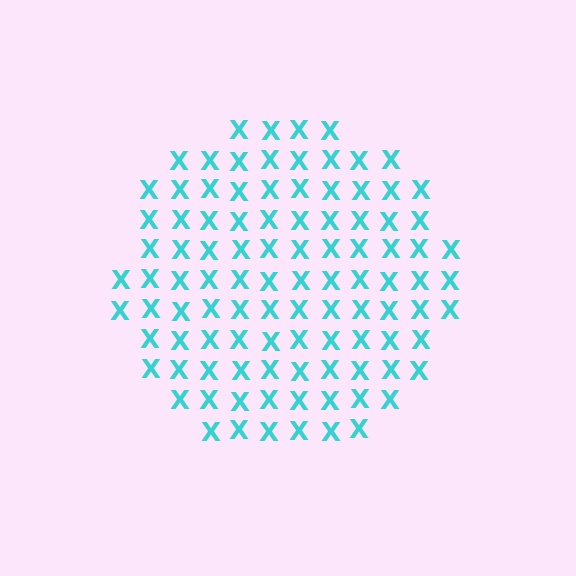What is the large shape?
The large shape is a circle.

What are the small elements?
The small elements are letter X's.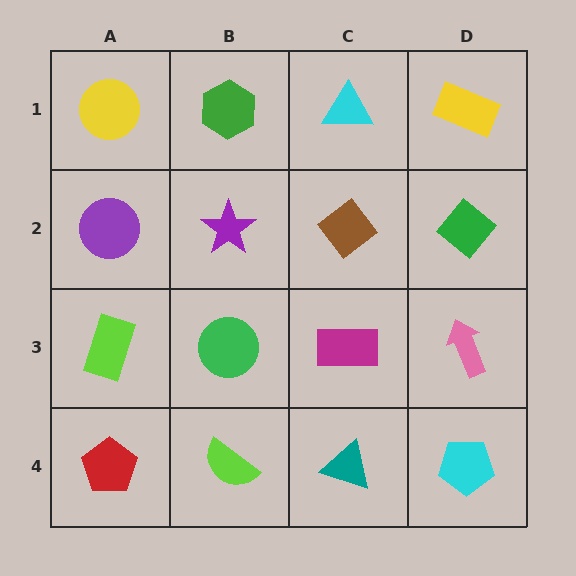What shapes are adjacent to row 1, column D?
A green diamond (row 2, column D), a cyan triangle (row 1, column C).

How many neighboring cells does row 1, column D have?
2.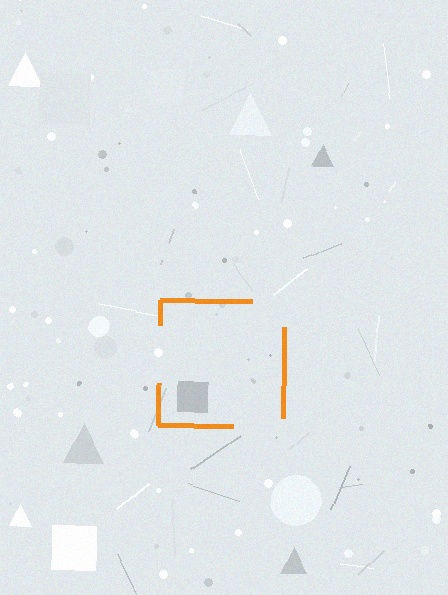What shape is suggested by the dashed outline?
The dashed outline suggests a square.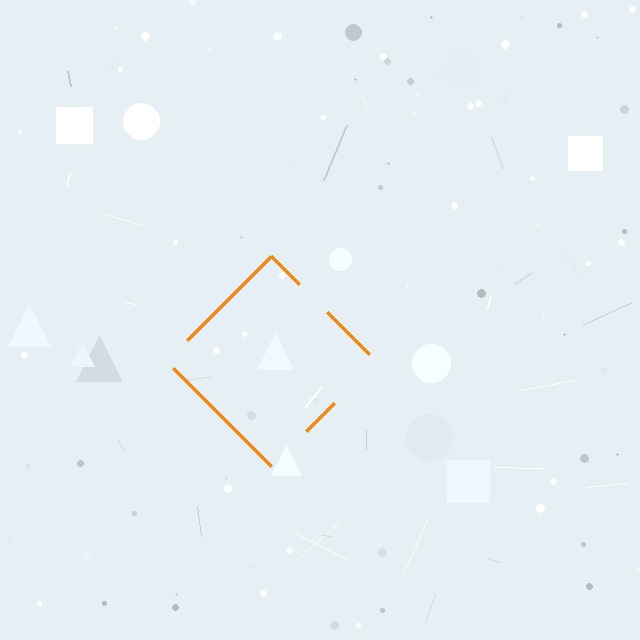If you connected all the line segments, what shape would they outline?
They would outline a diamond.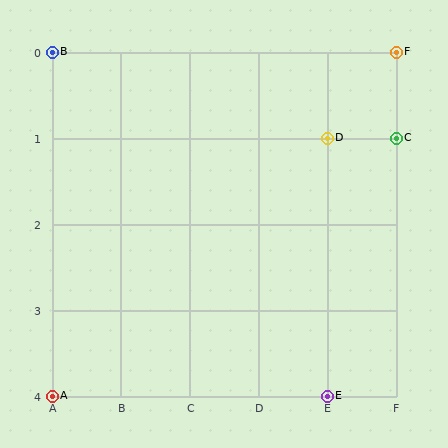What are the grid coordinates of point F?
Point F is at grid coordinates (F, 0).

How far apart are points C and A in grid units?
Points C and A are 5 columns and 3 rows apart (about 5.8 grid units diagonally).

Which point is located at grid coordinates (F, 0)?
Point F is at (F, 0).